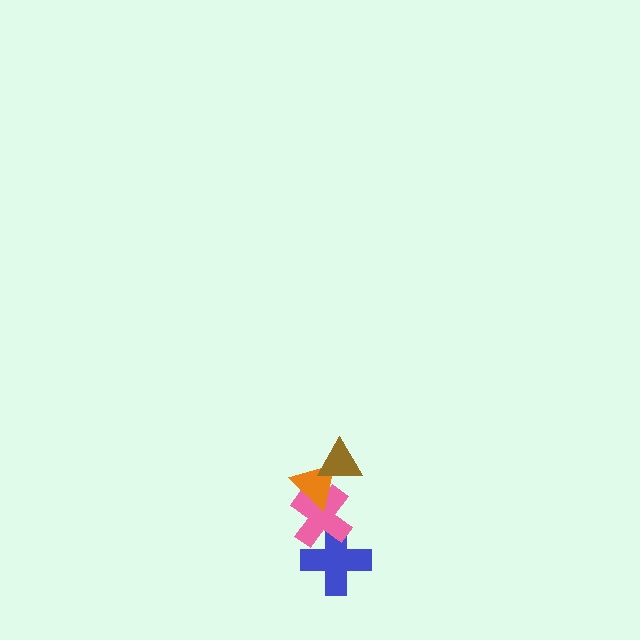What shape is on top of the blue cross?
The pink cross is on top of the blue cross.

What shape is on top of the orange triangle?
The brown triangle is on top of the orange triangle.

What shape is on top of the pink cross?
The orange triangle is on top of the pink cross.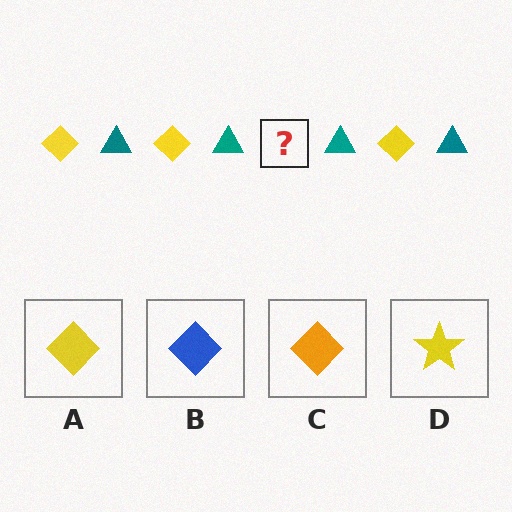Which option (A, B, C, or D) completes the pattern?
A.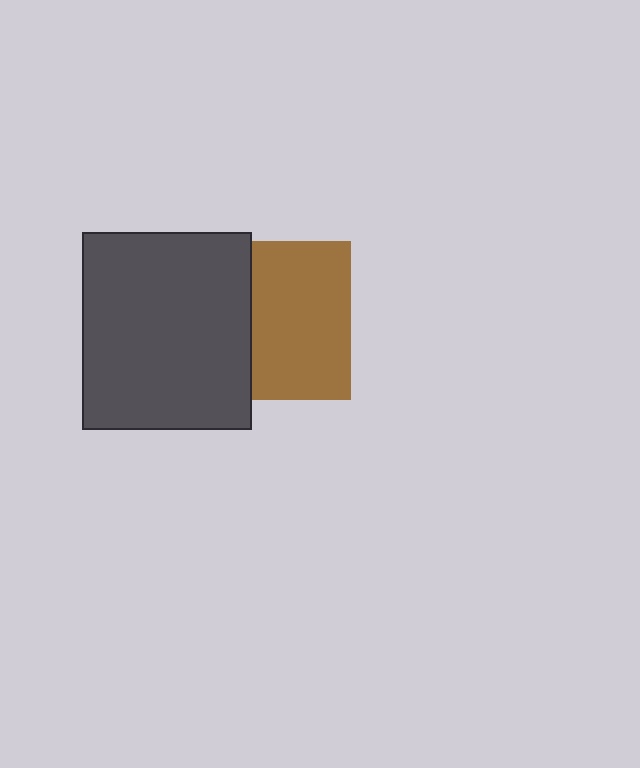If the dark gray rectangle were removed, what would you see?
You would see the complete brown square.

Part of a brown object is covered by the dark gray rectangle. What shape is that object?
It is a square.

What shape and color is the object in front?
The object in front is a dark gray rectangle.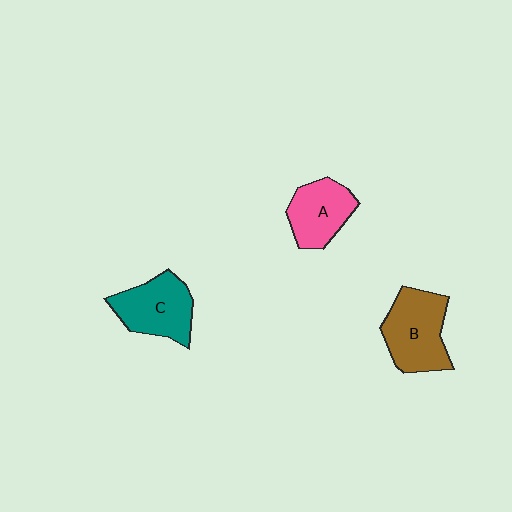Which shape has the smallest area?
Shape A (pink).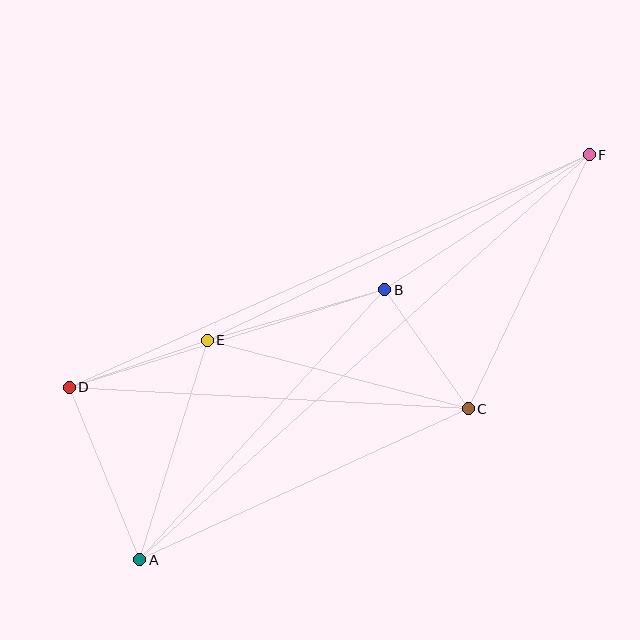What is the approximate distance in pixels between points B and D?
The distance between B and D is approximately 330 pixels.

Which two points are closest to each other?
Points B and C are closest to each other.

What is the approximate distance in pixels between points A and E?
The distance between A and E is approximately 229 pixels.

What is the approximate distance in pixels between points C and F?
The distance between C and F is approximately 282 pixels.